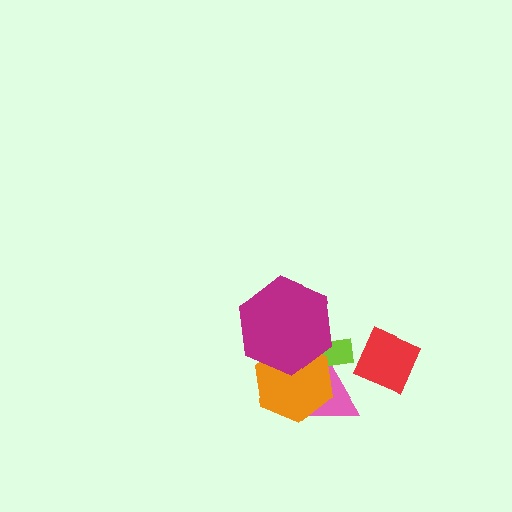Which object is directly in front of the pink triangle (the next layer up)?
The lime cross is directly in front of the pink triangle.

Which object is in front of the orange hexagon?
The magenta hexagon is in front of the orange hexagon.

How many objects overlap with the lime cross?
3 objects overlap with the lime cross.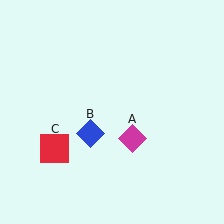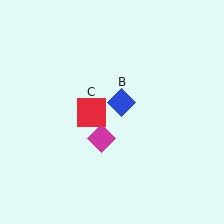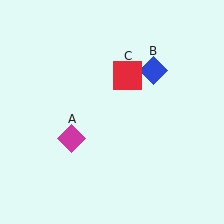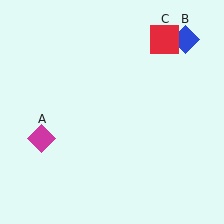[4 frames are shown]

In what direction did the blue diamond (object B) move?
The blue diamond (object B) moved up and to the right.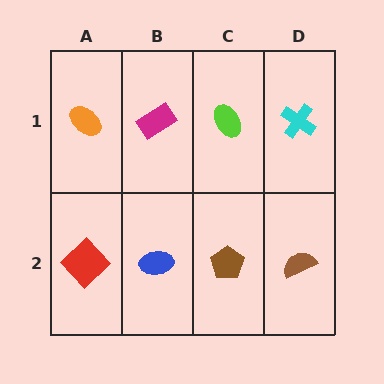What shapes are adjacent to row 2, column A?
An orange ellipse (row 1, column A), a blue ellipse (row 2, column B).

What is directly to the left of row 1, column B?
An orange ellipse.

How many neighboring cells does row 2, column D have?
2.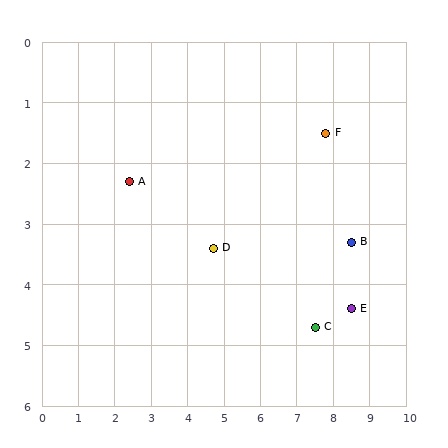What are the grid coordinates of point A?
Point A is at approximately (2.4, 2.3).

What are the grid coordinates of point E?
Point E is at approximately (8.5, 4.4).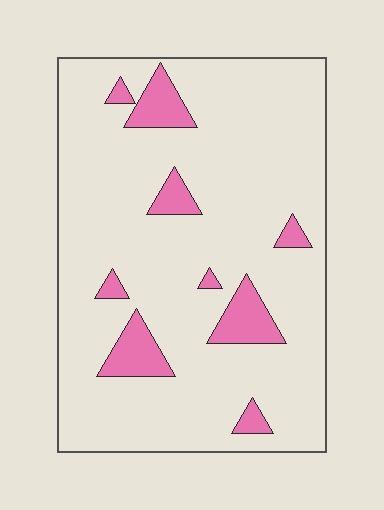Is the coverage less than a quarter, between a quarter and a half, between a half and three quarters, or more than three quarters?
Less than a quarter.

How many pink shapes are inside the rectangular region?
9.